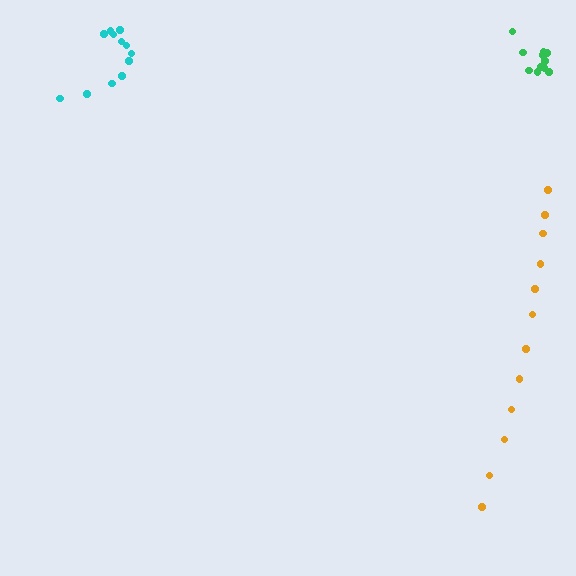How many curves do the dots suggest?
There are 3 distinct paths.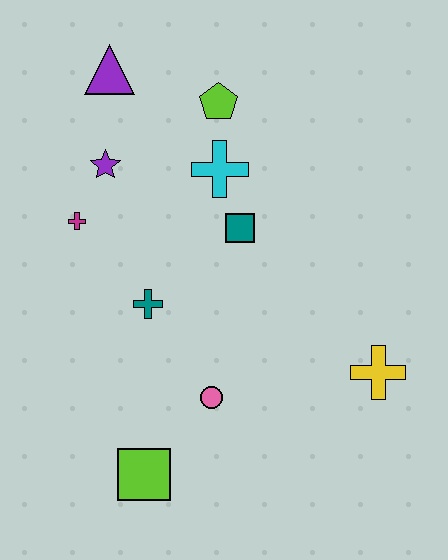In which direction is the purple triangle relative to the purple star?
The purple triangle is above the purple star.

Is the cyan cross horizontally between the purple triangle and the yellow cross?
Yes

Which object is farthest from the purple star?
The yellow cross is farthest from the purple star.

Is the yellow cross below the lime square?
No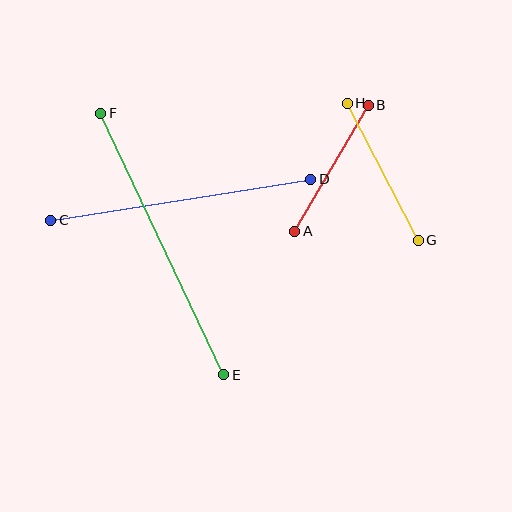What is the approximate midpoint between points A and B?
The midpoint is at approximately (332, 168) pixels.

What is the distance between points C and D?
The distance is approximately 263 pixels.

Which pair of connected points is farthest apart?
Points E and F are farthest apart.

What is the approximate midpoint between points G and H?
The midpoint is at approximately (383, 172) pixels.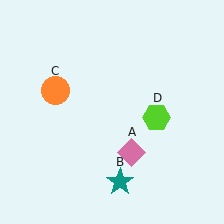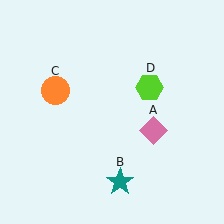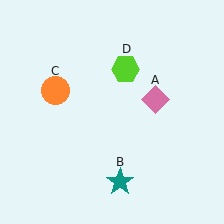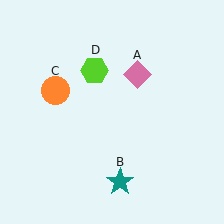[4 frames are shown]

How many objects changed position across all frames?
2 objects changed position: pink diamond (object A), lime hexagon (object D).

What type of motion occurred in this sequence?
The pink diamond (object A), lime hexagon (object D) rotated counterclockwise around the center of the scene.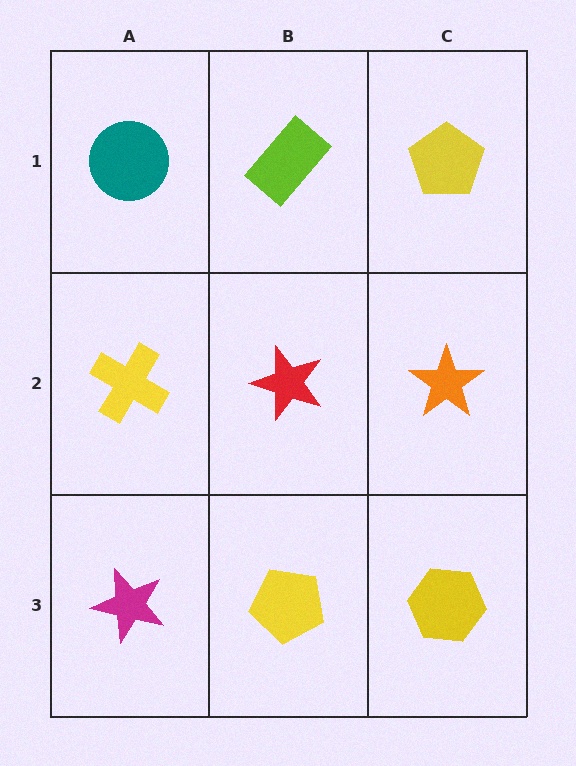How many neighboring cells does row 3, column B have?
3.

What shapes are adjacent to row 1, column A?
A yellow cross (row 2, column A), a lime rectangle (row 1, column B).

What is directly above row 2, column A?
A teal circle.